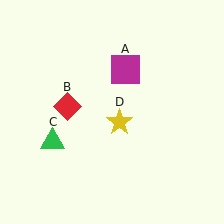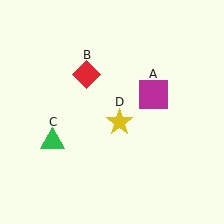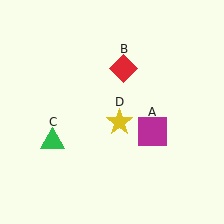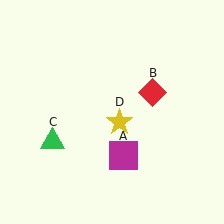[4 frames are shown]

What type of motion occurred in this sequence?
The magenta square (object A), red diamond (object B) rotated clockwise around the center of the scene.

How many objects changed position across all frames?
2 objects changed position: magenta square (object A), red diamond (object B).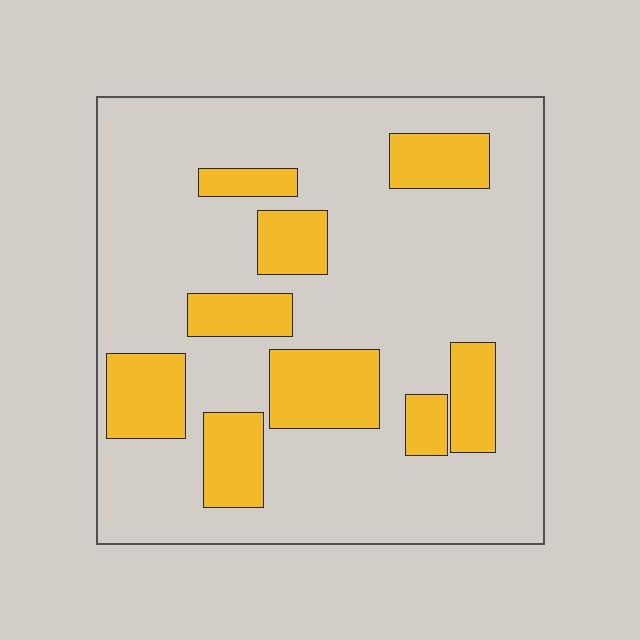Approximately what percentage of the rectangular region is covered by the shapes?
Approximately 25%.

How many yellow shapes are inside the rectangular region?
9.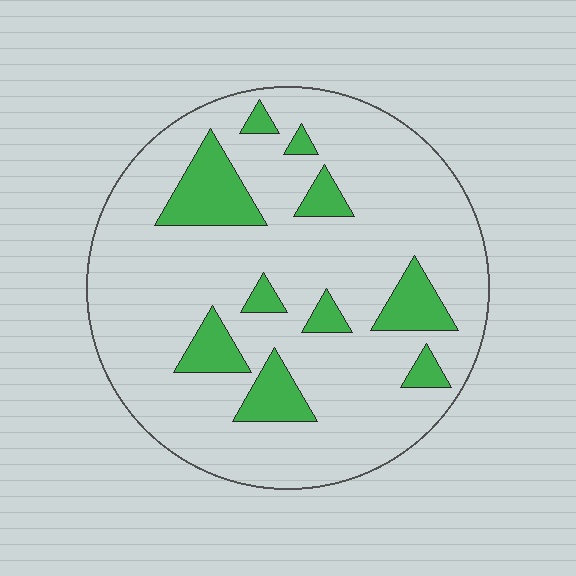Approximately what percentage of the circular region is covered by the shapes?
Approximately 15%.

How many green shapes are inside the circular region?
10.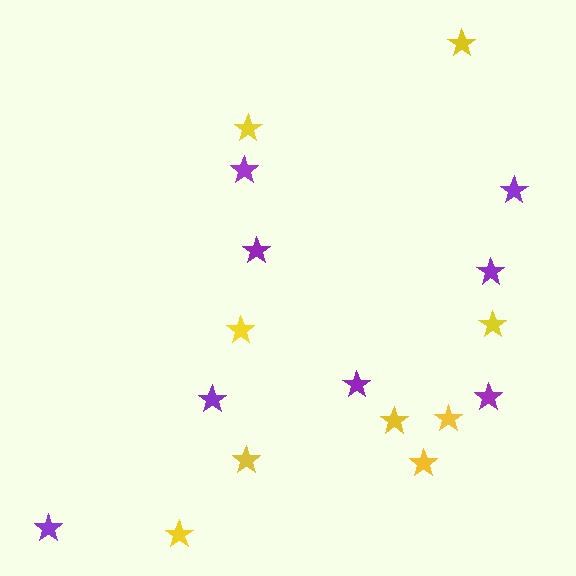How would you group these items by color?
There are 2 groups: one group of purple stars (8) and one group of yellow stars (9).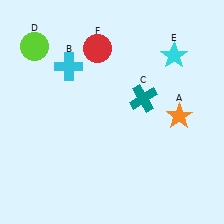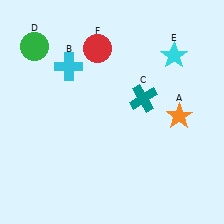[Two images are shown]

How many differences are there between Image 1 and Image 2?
There is 1 difference between the two images.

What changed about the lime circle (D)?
In Image 1, D is lime. In Image 2, it changed to green.